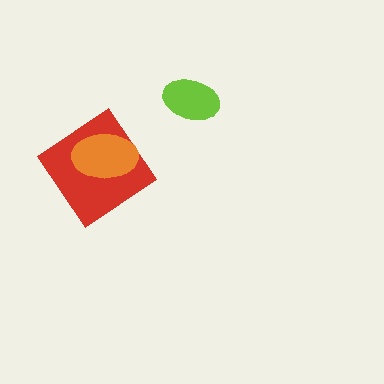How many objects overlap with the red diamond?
1 object overlaps with the red diamond.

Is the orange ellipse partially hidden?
No, no other shape covers it.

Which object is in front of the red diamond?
The orange ellipse is in front of the red diamond.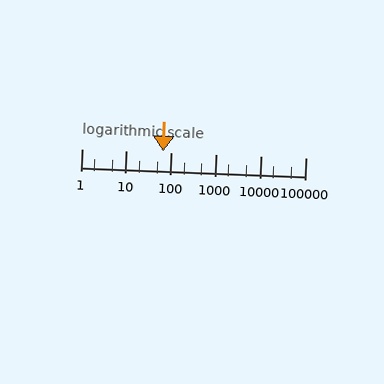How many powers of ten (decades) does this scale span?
The scale spans 5 decades, from 1 to 100000.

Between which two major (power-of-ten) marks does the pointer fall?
The pointer is between 10 and 100.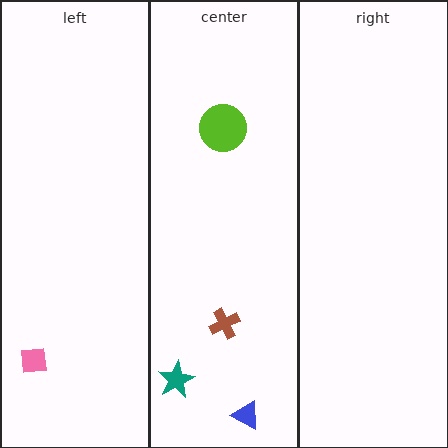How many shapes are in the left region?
1.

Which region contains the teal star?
The center region.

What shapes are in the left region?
The pink square.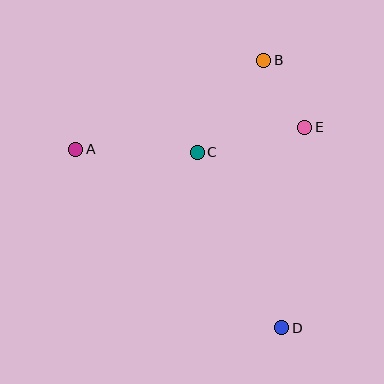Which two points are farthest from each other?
Points A and D are farthest from each other.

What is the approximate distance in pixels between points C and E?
The distance between C and E is approximately 111 pixels.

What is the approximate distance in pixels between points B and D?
The distance between B and D is approximately 268 pixels.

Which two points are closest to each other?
Points B and E are closest to each other.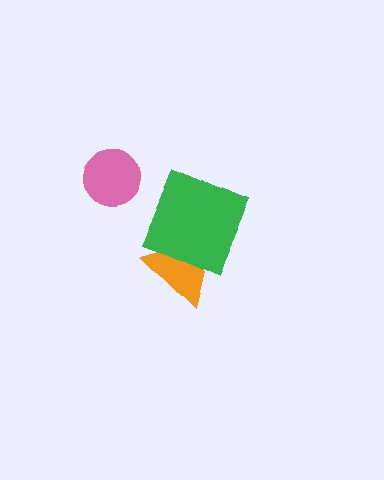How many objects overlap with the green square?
1 object overlaps with the green square.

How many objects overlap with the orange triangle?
1 object overlaps with the orange triangle.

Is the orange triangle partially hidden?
Yes, it is partially covered by another shape.